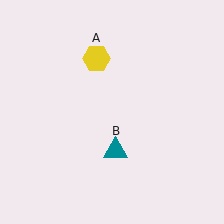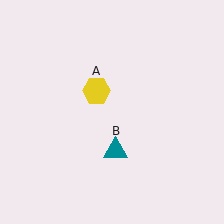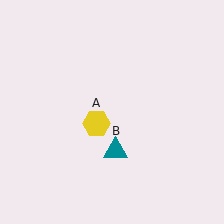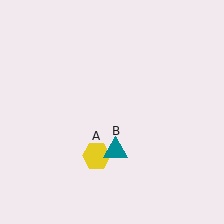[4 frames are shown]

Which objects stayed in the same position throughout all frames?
Teal triangle (object B) remained stationary.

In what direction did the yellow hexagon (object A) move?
The yellow hexagon (object A) moved down.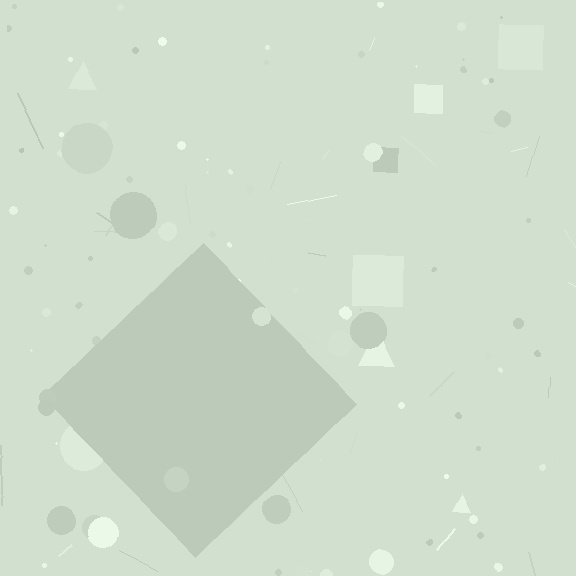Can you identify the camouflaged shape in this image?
The camouflaged shape is a diamond.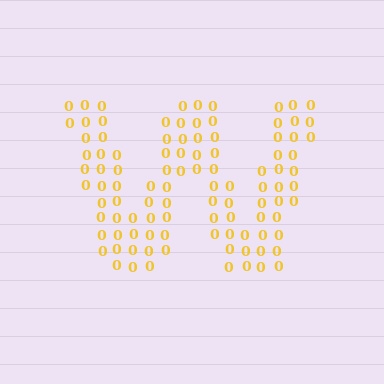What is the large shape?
The large shape is the letter W.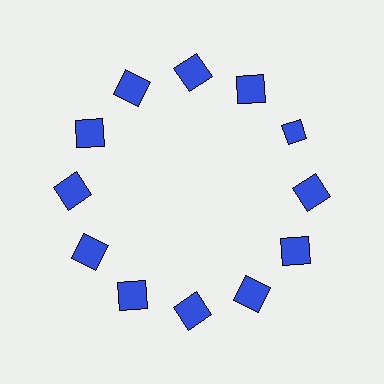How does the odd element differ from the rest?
It has a different shape: diamond instead of square.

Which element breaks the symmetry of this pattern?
The blue diamond at roughly the 2 o'clock position breaks the symmetry. All other shapes are blue squares.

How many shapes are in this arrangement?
There are 12 shapes arranged in a ring pattern.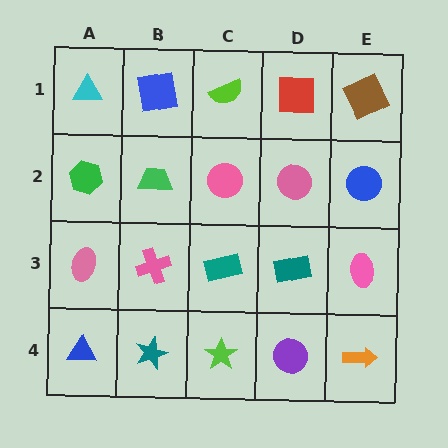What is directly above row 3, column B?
A green trapezoid.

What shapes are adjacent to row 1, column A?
A green hexagon (row 2, column A), a blue square (row 1, column B).